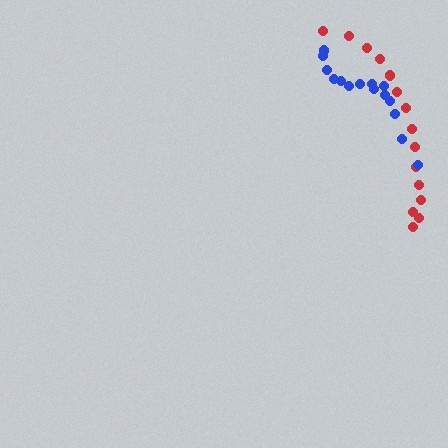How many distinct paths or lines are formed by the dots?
There are 2 distinct paths.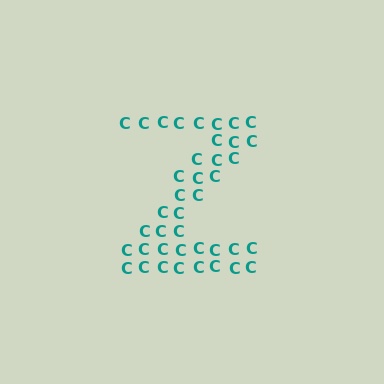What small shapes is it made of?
It is made of small letter C's.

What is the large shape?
The large shape is the letter Z.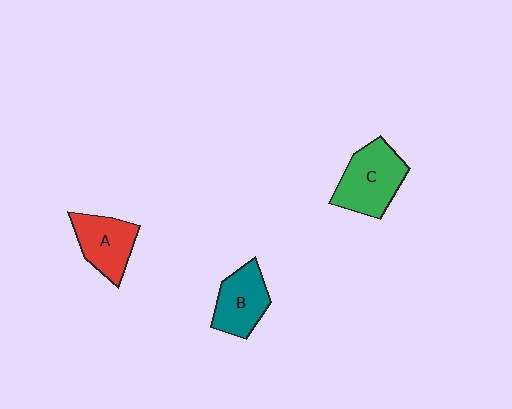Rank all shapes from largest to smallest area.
From largest to smallest: C (green), A (red), B (teal).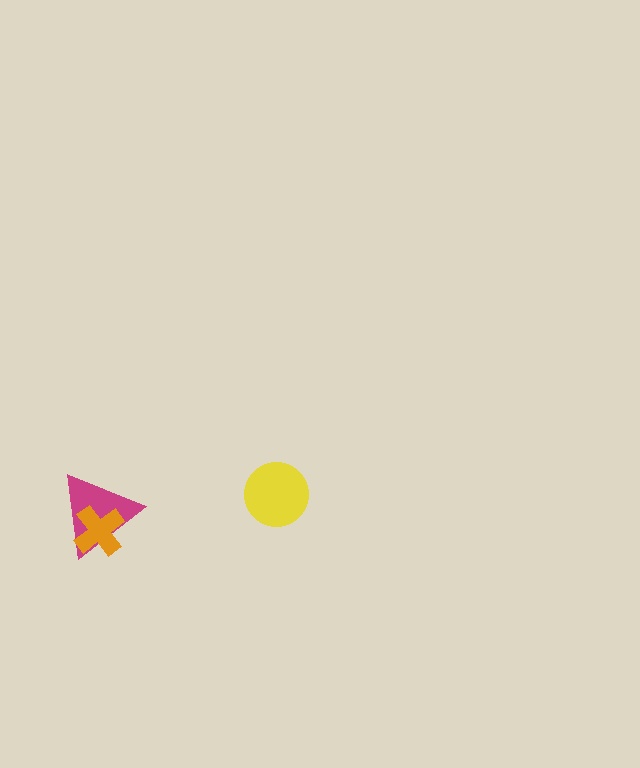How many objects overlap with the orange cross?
1 object overlaps with the orange cross.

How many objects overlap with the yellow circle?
0 objects overlap with the yellow circle.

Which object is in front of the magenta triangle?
The orange cross is in front of the magenta triangle.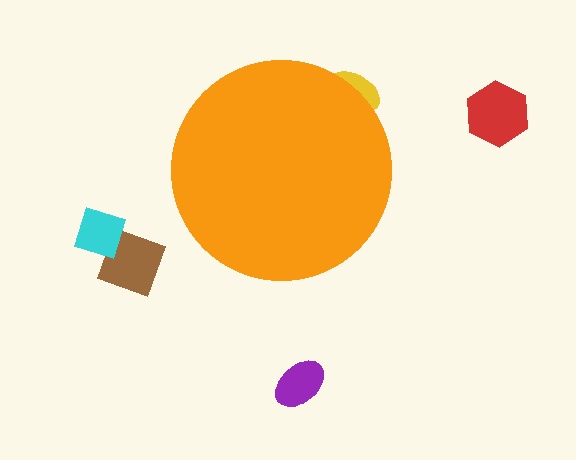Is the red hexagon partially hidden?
No, the red hexagon is fully visible.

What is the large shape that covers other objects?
An orange circle.